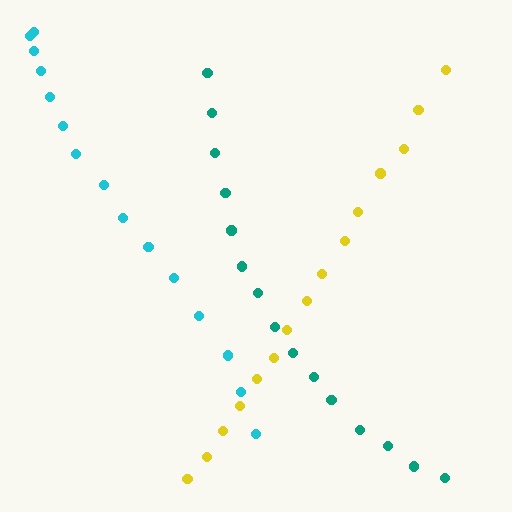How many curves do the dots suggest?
There are 3 distinct paths.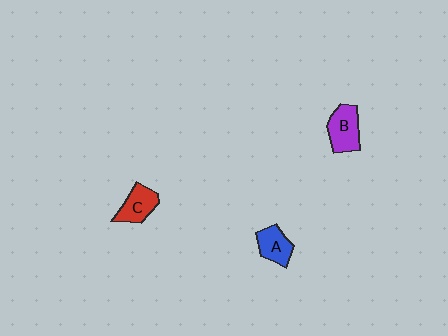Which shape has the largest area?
Shape B (purple).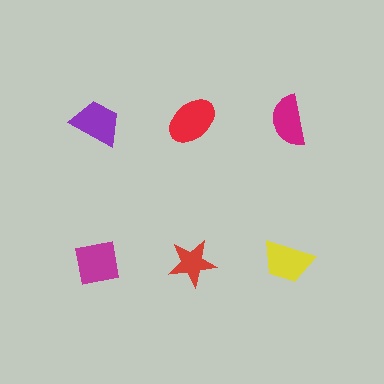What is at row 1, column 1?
A purple trapezoid.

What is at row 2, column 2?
A red star.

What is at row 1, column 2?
A red ellipse.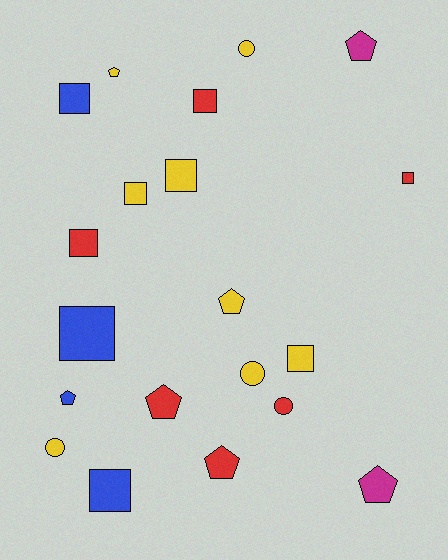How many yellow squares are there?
There are 3 yellow squares.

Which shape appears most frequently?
Square, with 9 objects.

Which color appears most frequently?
Yellow, with 8 objects.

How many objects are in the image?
There are 20 objects.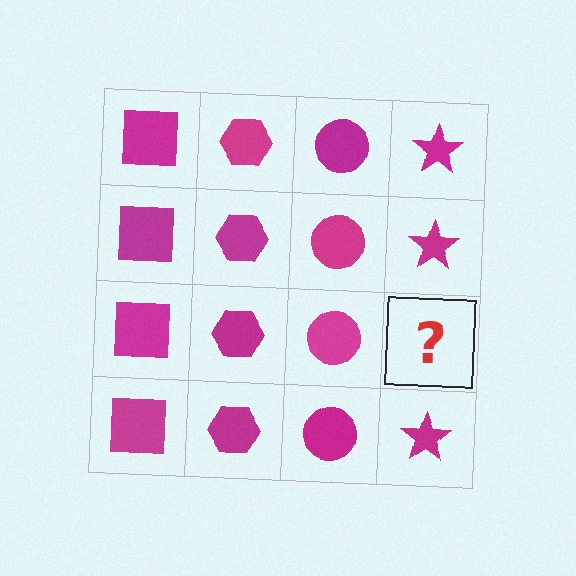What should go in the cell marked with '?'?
The missing cell should contain a magenta star.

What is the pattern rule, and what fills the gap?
The rule is that each column has a consistent shape. The gap should be filled with a magenta star.